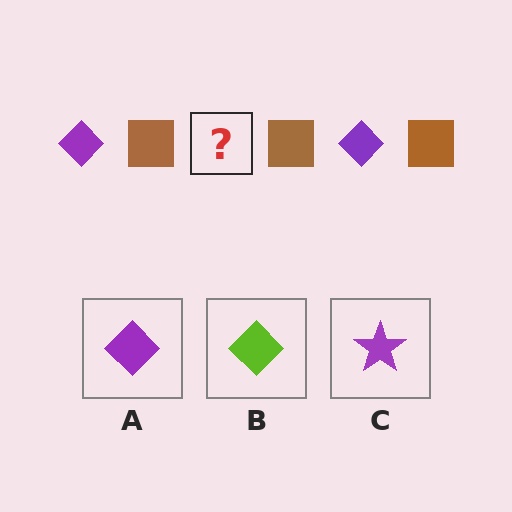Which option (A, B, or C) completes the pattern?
A.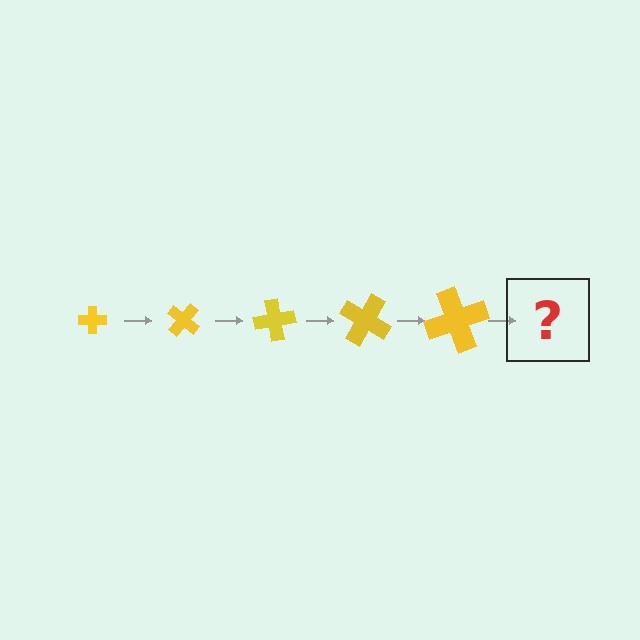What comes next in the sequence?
The next element should be a cross, larger than the previous one and rotated 200 degrees from the start.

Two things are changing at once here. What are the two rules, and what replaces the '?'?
The two rules are that the cross grows larger each step and it rotates 40 degrees each step. The '?' should be a cross, larger than the previous one and rotated 200 degrees from the start.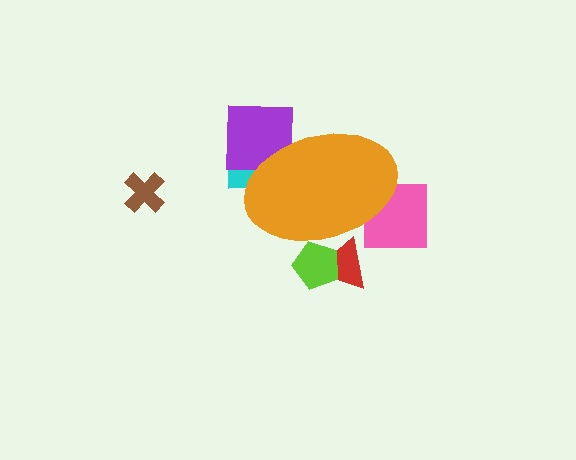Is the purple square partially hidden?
Yes, the purple square is partially hidden behind the orange ellipse.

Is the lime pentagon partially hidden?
Yes, the lime pentagon is partially hidden behind the orange ellipse.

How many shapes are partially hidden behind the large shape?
5 shapes are partially hidden.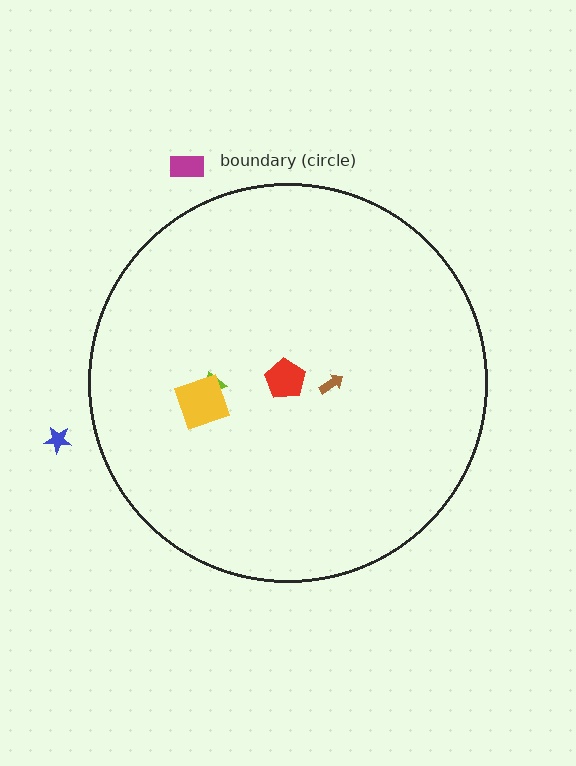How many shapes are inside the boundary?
4 inside, 2 outside.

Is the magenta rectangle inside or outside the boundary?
Outside.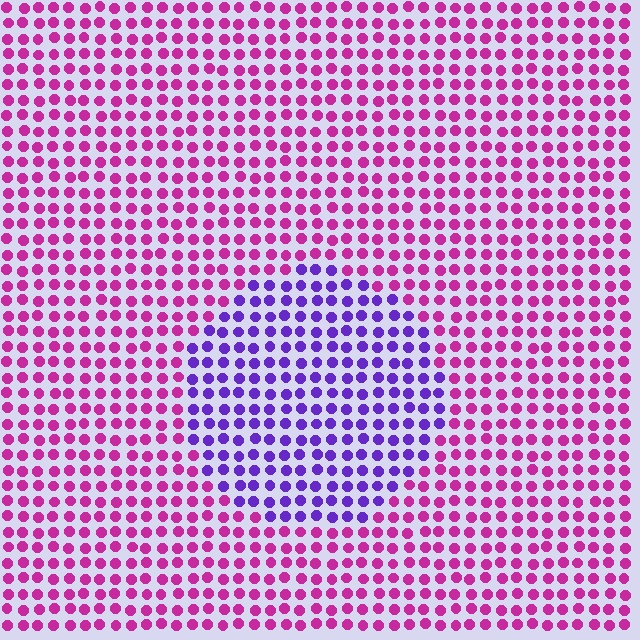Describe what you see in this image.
The image is filled with small magenta elements in a uniform arrangement. A circle-shaped region is visible where the elements are tinted to a slightly different hue, forming a subtle color boundary.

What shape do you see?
I see a circle.